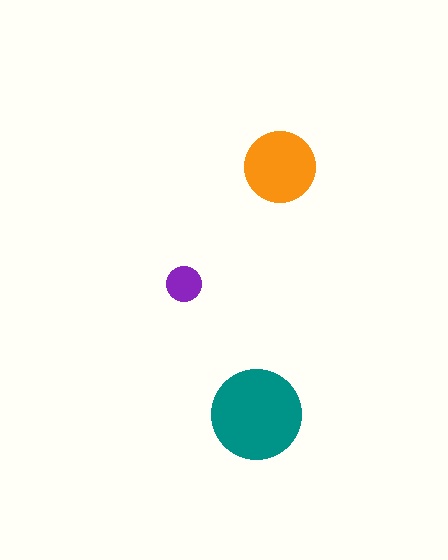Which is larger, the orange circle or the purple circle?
The orange one.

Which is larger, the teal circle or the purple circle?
The teal one.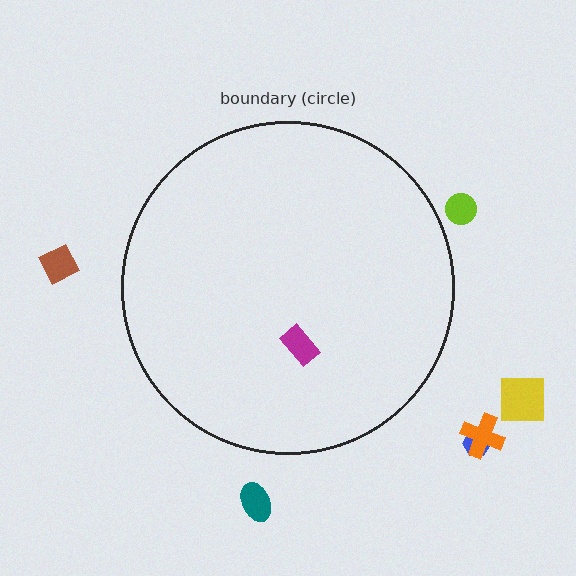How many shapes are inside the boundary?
1 inside, 6 outside.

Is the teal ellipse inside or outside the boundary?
Outside.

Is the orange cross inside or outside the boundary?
Outside.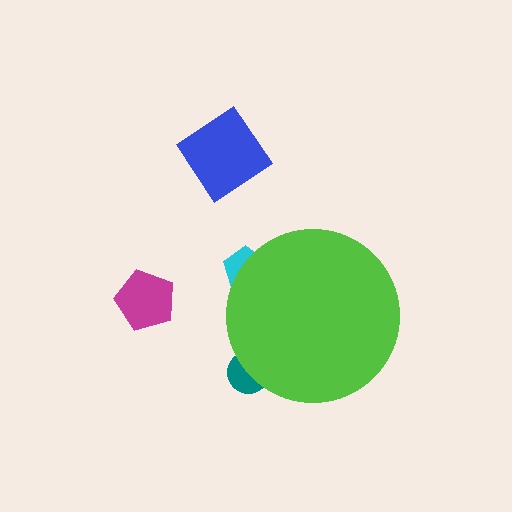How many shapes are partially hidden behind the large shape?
2 shapes are partially hidden.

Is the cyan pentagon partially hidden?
Yes, the cyan pentagon is partially hidden behind the lime circle.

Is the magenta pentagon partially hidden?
No, the magenta pentagon is fully visible.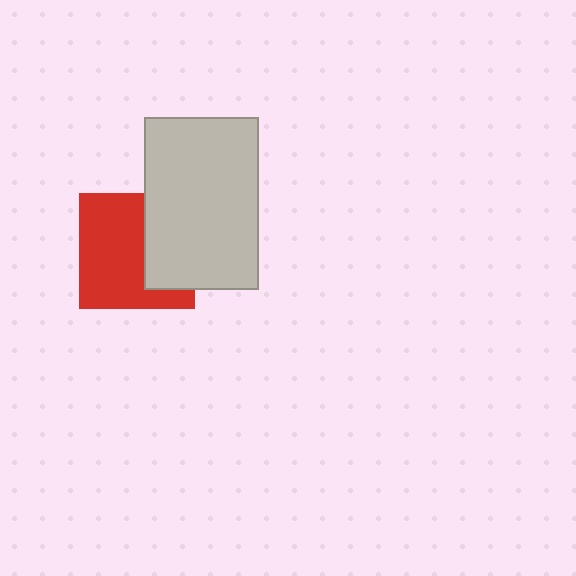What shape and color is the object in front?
The object in front is a light gray rectangle.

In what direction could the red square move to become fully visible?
The red square could move left. That would shift it out from behind the light gray rectangle entirely.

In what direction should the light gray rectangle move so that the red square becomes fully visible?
The light gray rectangle should move right. That is the shortest direction to clear the overlap and leave the red square fully visible.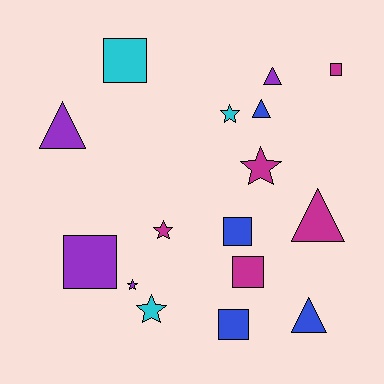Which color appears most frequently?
Magenta, with 5 objects.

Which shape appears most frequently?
Square, with 6 objects.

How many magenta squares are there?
There are 2 magenta squares.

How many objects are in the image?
There are 16 objects.